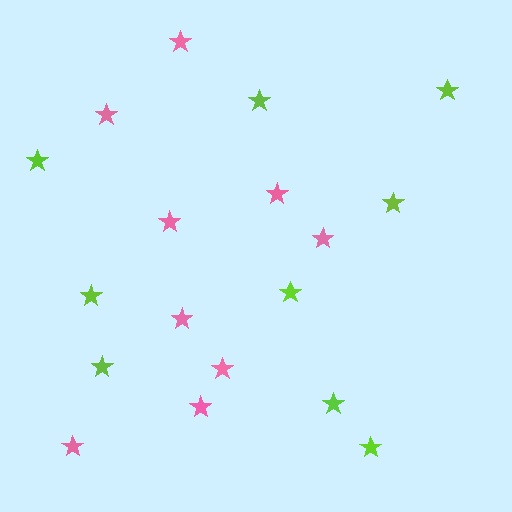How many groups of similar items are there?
There are 2 groups: one group of lime stars (9) and one group of pink stars (9).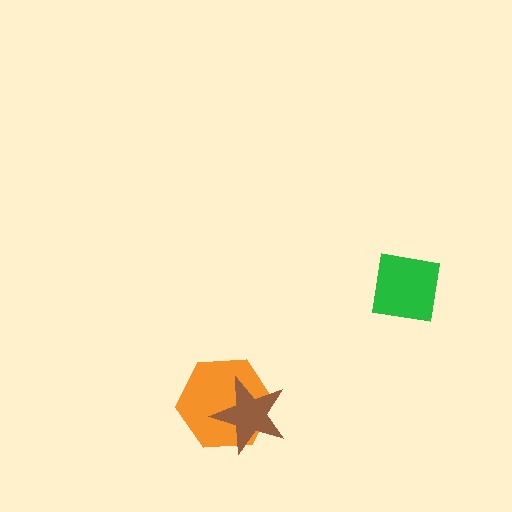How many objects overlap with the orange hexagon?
1 object overlaps with the orange hexagon.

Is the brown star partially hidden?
No, no other shape covers it.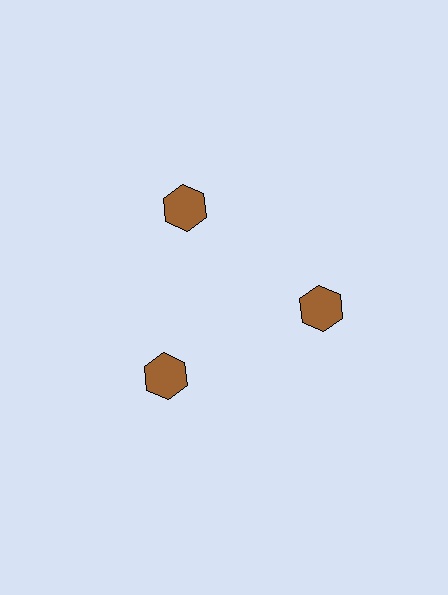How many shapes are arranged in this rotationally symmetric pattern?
There are 3 shapes, arranged in 3 groups of 1.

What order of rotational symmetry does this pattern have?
This pattern has 3-fold rotational symmetry.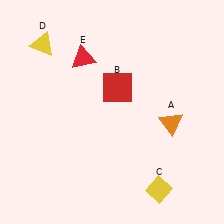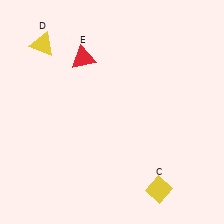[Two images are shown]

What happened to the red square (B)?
The red square (B) was removed in Image 2. It was in the top-right area of Image 1.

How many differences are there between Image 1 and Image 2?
There are 2 differences between the two images.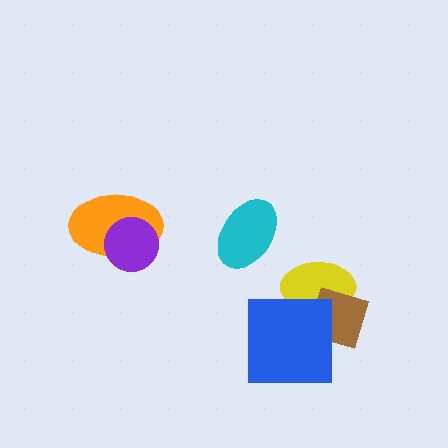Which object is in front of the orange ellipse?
The purple circle is in front of the orange ellipse.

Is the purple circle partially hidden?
No, no other shape covers it.